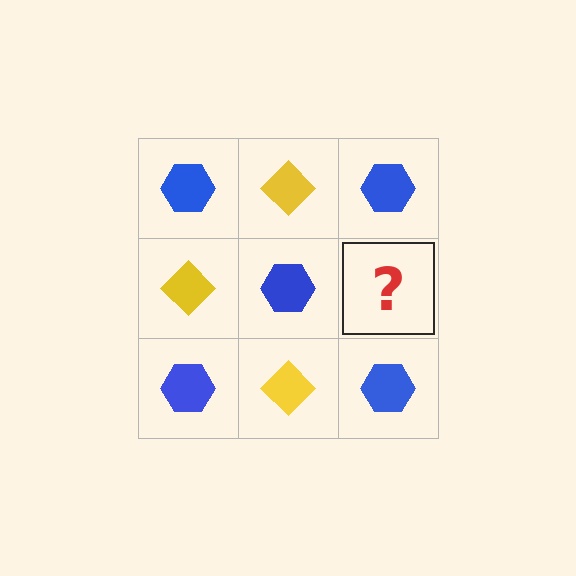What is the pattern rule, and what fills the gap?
The rule is that it alternates blue hexagon and yellow diamond in a checkerboard pattern. The gap should be filled with a yellow diamond.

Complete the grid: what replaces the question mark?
The question mark should be replaced with a yellow diamond.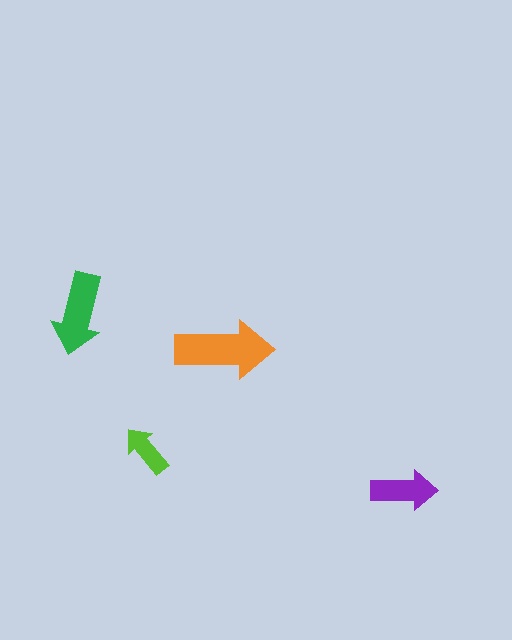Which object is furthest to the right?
The purple arrow is rightmost.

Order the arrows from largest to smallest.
the orange one, the green one, the purple one, the lime one.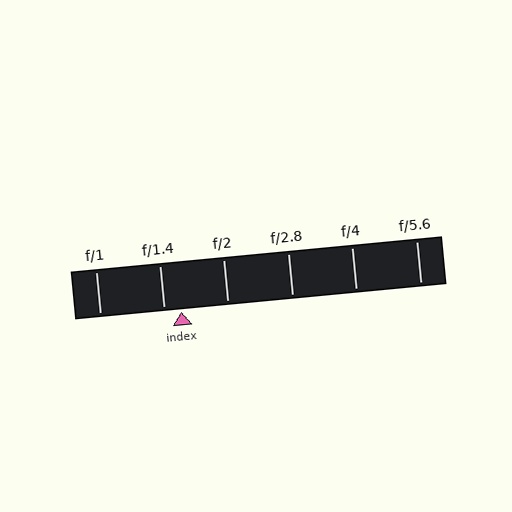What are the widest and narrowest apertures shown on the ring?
The widest aperture shown is f/1 and the narrowest is f/5.6.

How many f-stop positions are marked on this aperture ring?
There are 6 f-stop positions marked.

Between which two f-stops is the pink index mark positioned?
The index mark is between f/1.4 and f/2.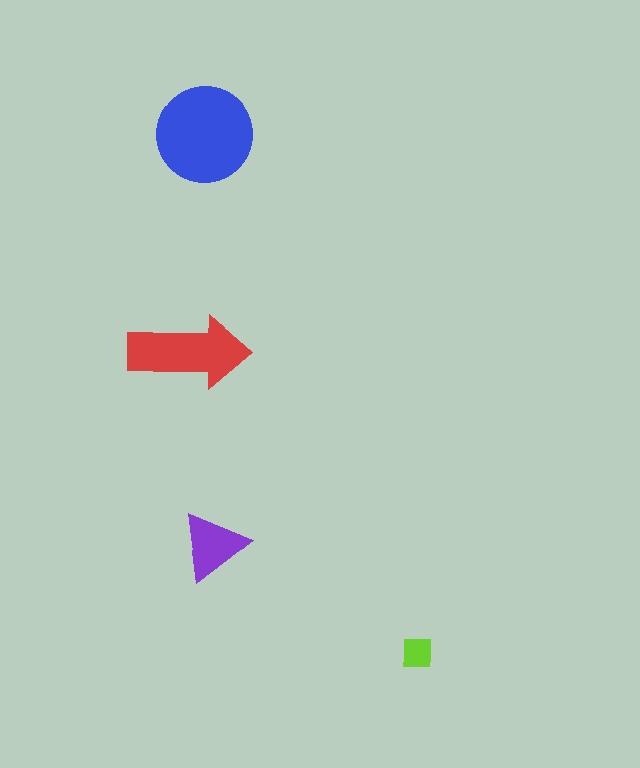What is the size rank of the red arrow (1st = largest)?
2nd.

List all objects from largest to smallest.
The blue circle, the red arrow, the purple triangle, the lime square.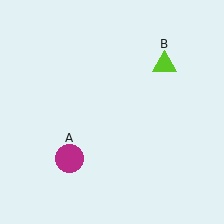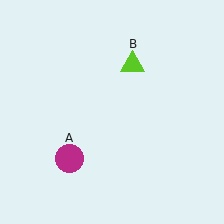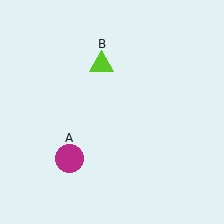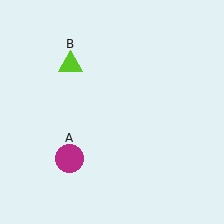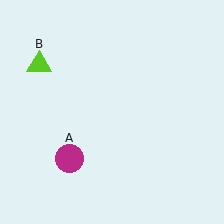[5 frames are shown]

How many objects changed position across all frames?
1 object changed position: lime triangle (object B).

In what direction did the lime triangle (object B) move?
The lime triangle (object B) moved left.